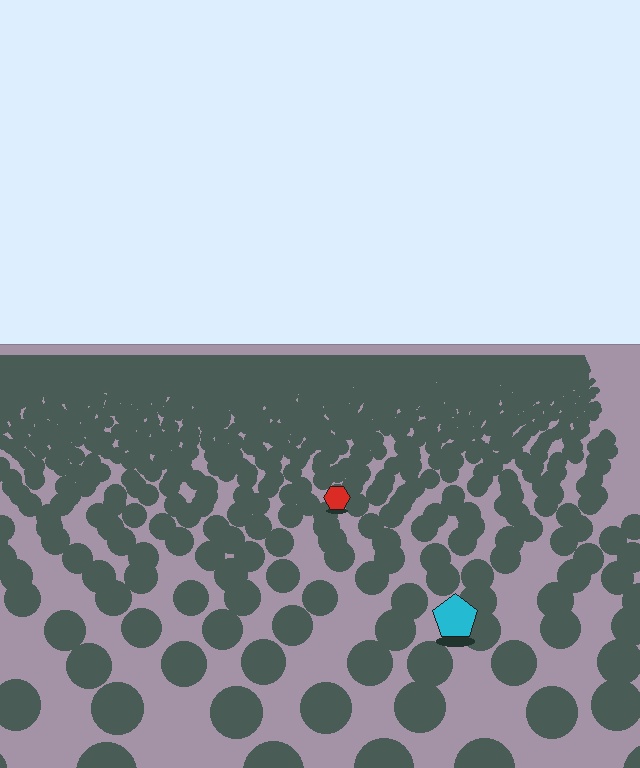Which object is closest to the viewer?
The cyan pentagon is closest. The texture marks near it are larger and more spread out.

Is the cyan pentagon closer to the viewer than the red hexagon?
Yes. The cyan pentagon is closer — you can tell from the texture gradient: the ground texture is coarser near it.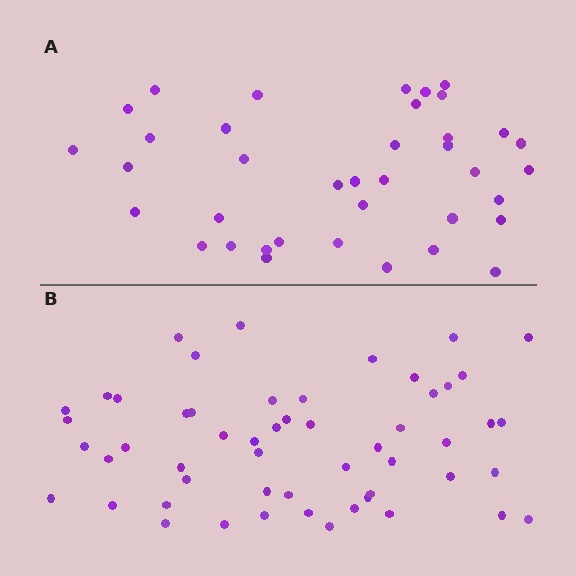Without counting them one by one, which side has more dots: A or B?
Region B (the bottom region) has more dots.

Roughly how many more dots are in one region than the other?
Region B has approximately 15 more dots than region A.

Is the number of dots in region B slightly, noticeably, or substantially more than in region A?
Region B has noticeably more, but not dramatically so. The ratio is roughly 1.4 to 1.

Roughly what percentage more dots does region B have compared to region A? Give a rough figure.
About 40% more.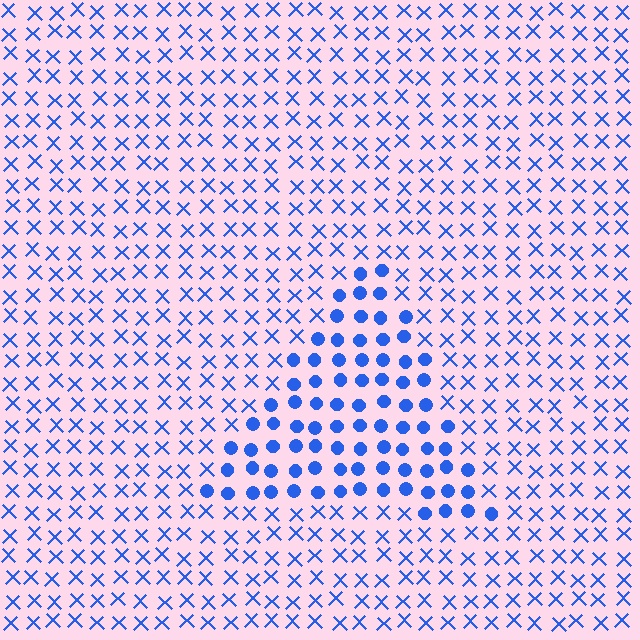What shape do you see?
I see a triangle.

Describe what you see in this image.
The image is filled with small blue elements arranged in a uniform grid. A triangle-shaped region contains circles, while the surrounding area contains X marks. The boundary is defined purely by the change in element shape.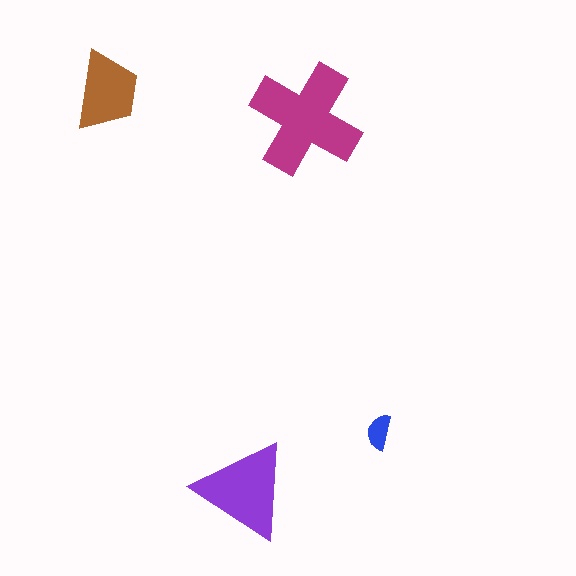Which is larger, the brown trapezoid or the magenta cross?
The magenta cross.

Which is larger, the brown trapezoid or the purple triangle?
The purple triangle.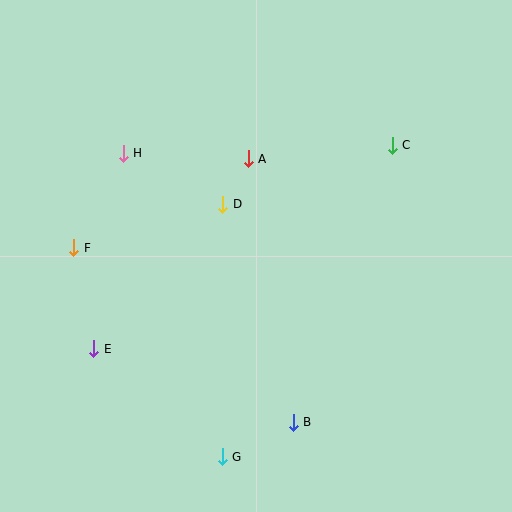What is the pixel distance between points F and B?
The distance between F and B is 281 pixels.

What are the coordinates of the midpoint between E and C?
The midpoint between E and C is at (243, 247).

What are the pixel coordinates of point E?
Point E is at (94, 349).